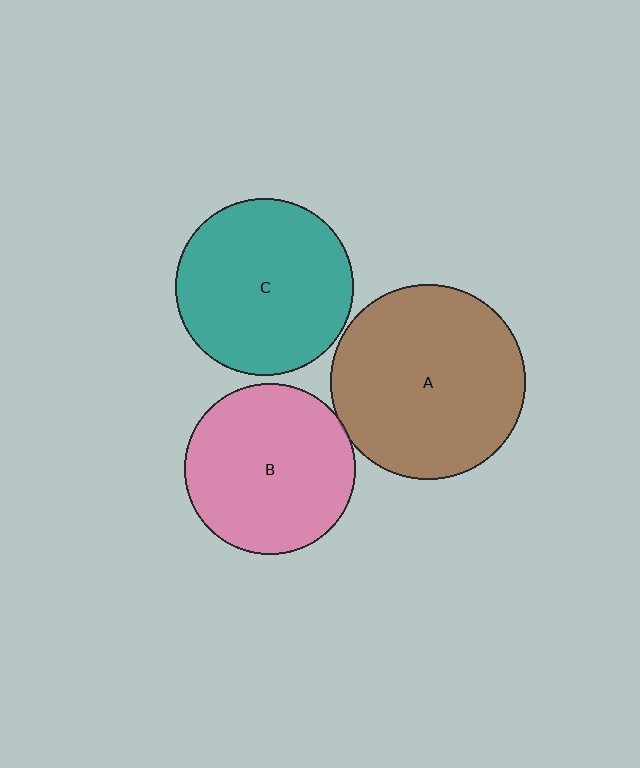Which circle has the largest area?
Circle A (brown).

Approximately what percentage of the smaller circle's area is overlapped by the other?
Approximately 5%.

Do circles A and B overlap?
Yes.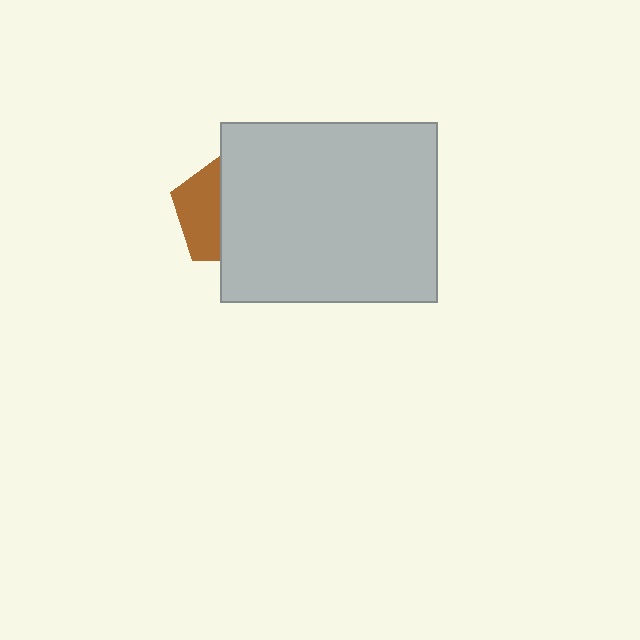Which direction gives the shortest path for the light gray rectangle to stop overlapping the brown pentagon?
Moving right gives the shortest separation.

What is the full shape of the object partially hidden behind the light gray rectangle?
The partially hidden object is a brown pentagon.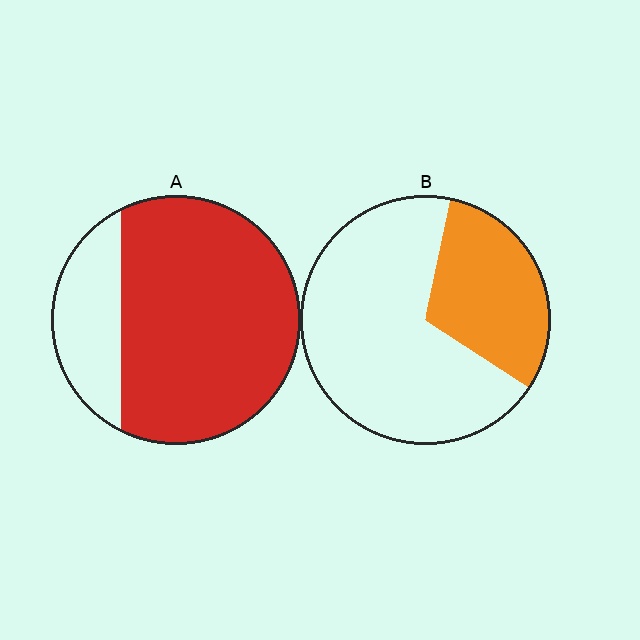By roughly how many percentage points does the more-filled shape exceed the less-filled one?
By roughly 45 percentage points (A over B).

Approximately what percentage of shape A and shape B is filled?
A is approximately 75% and B is approximately 30%.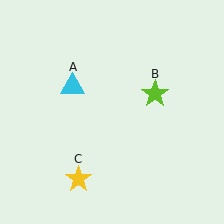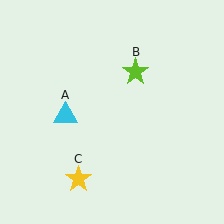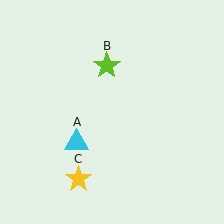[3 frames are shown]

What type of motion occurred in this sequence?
The cyan triangle (object A), lime star (object B) rotated counterclockwise around the center of the scene.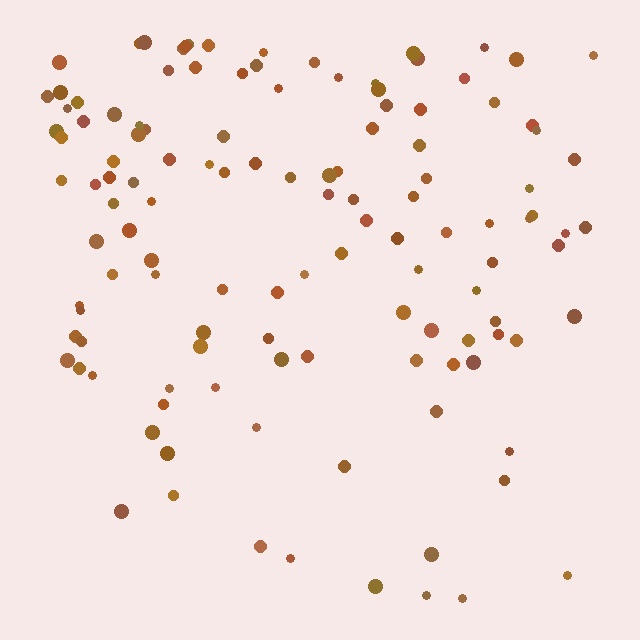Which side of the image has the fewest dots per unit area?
The bottom.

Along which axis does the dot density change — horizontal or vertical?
Vertical.